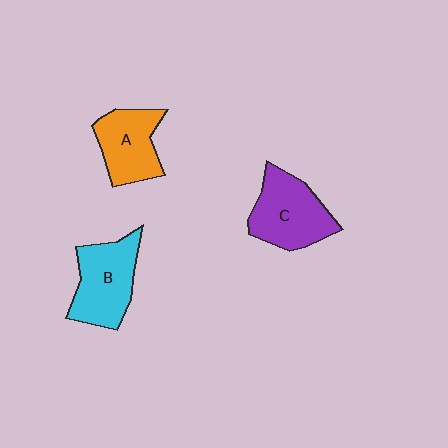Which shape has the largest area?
Shape C (purple).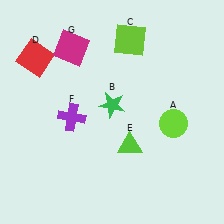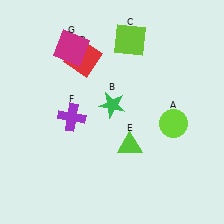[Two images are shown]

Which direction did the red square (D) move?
The red square (D) moved right.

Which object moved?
The red square (D) moved right.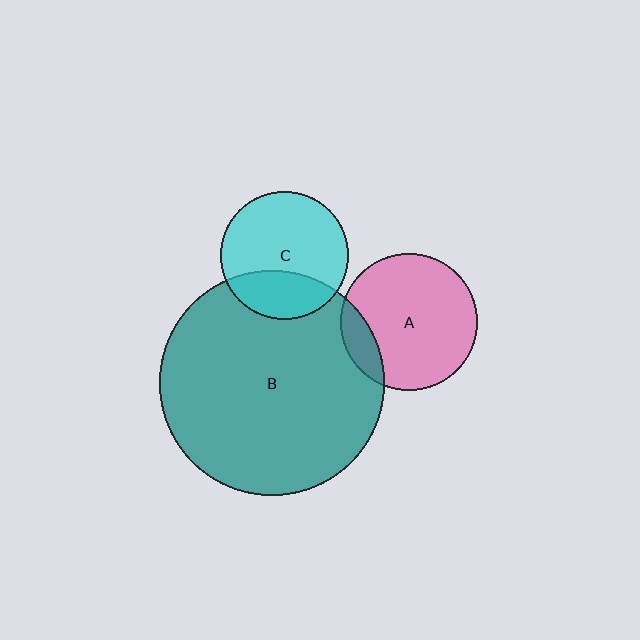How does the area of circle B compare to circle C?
Approximately 3.1 times.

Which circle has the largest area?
Circle B (teal).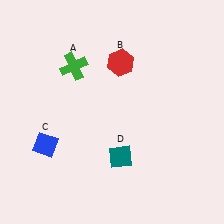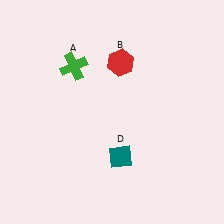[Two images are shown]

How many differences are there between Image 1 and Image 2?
There is 1 difference between the two images.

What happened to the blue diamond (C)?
The blue diamond (C) was removed in Image 2. It was in the bottom-left area of Image 1.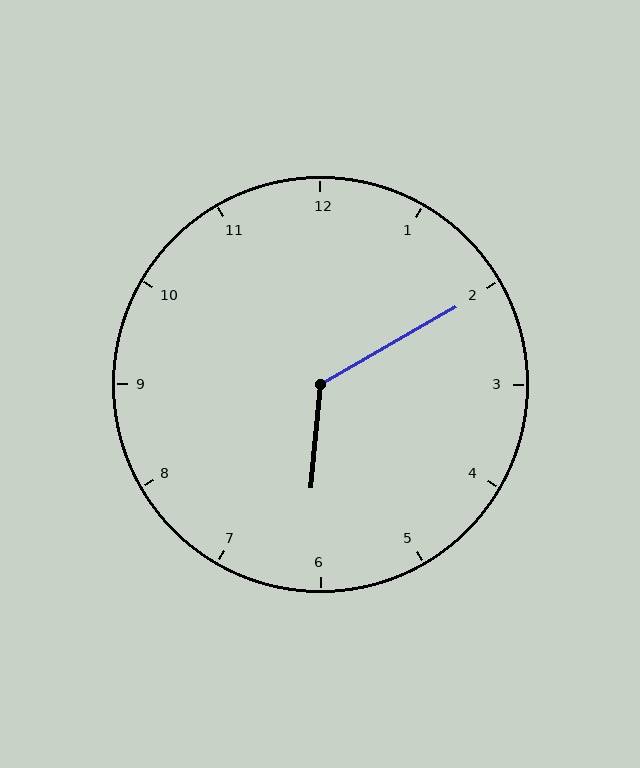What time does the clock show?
6:10.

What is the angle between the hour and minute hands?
Approximately 125 degrees.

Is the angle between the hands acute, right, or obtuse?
It is obtuse.